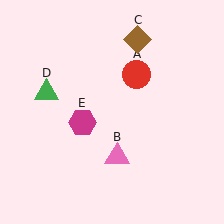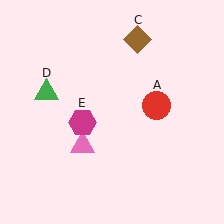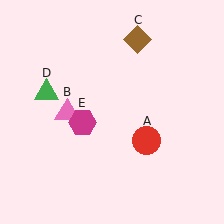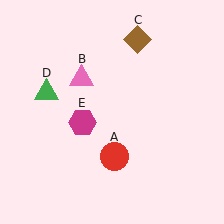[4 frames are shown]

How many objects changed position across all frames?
2 objects changed position: red circle (object A), pink triangle (object B).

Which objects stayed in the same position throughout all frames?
Brown diamond (object C) and green triangle (object D) and magenta hexagon (object E) remained stationary.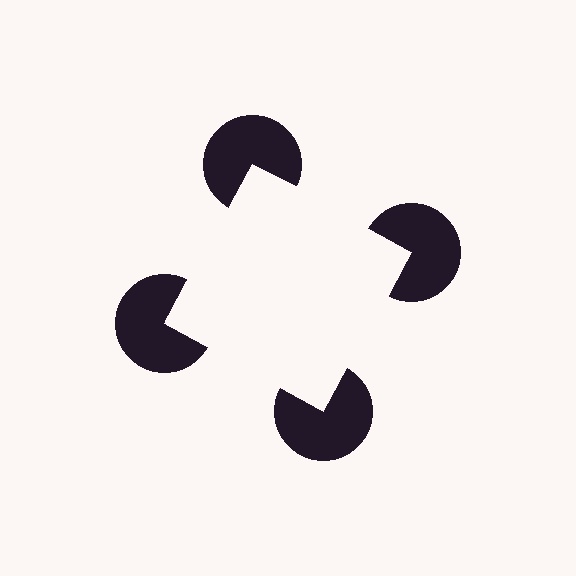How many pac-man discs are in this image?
There are 4 — one at each vertex of the illusory square.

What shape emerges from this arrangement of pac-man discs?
An illusory square — its edges are inferred from the aligned wedge cuts in the pac-man discs, not physically drawn.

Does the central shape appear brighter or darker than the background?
It typically appears slightly brighter than the background, even though no actual brightness change is drawn.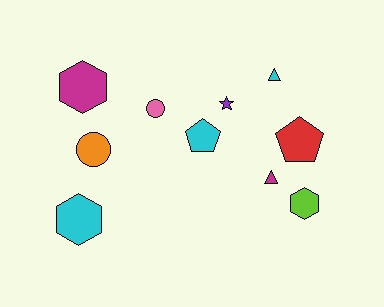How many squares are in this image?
There are no squares.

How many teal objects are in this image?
There are no teal objects.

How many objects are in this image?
There are 10 objects.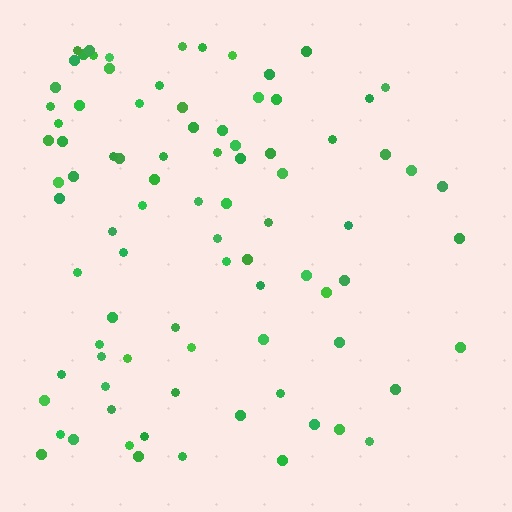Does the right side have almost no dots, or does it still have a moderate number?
Still a moderate number, just noticeably fewer than the left.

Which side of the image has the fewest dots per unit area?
The right.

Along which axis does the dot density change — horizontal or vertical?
Horizontal.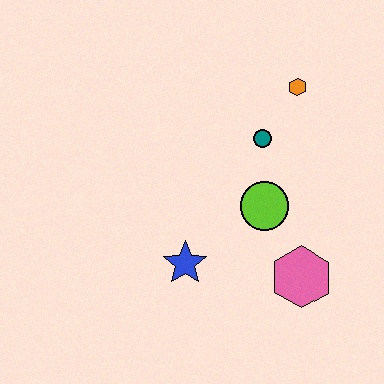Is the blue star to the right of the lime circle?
No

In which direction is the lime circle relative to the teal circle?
The lime circle is below the teal circle.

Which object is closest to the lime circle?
The teal circle is closest to the lime circle.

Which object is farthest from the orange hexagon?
The blue star is farthest from the orange hexagon.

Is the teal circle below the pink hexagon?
No